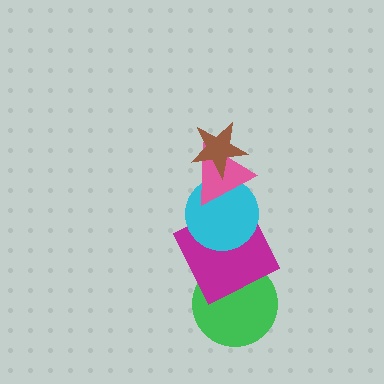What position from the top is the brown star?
The brown star is 1st from the top.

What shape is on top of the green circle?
The magenta square is on top of the green circle.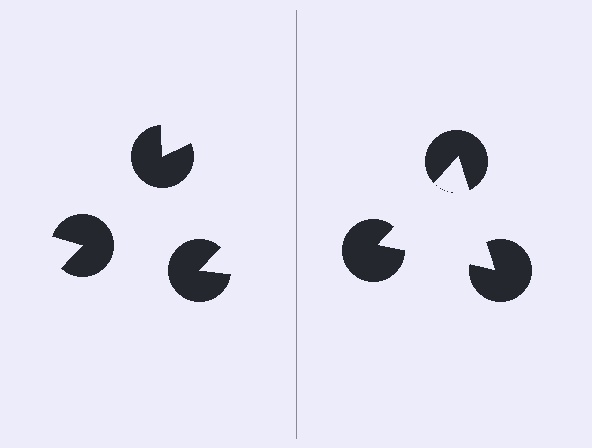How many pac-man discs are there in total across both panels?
6 — 3 on each side.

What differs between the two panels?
The pac-man discs are positioned identically on both sides; only the wedge orientations differ. On the right they align to a triangle; on the left they are misaligned.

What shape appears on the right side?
An illusory triangle.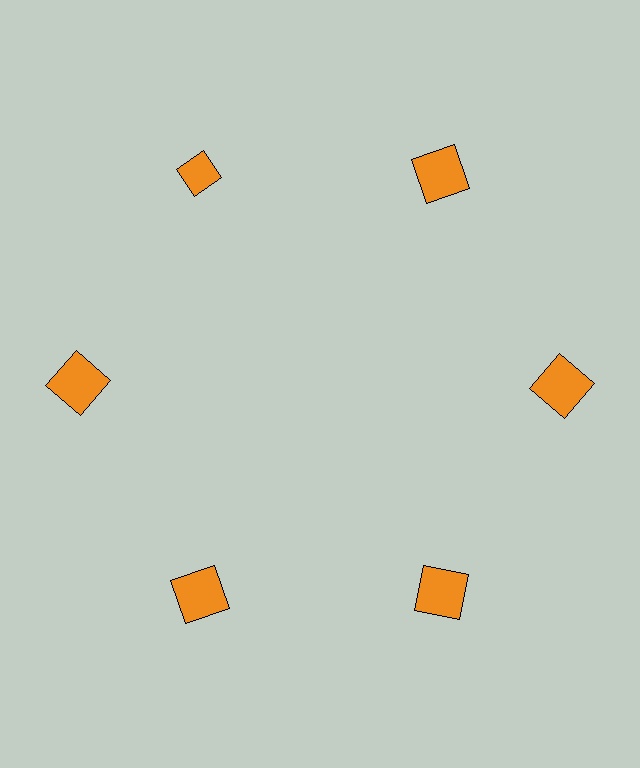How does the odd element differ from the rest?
It has a different shape: diamond instead of square.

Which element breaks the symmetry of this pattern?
The orange diamond at roughly the 11 o'clock position breaks the symmetry. All other shapes are orange squares.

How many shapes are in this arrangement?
There are 6 shapes arranged in a ring pattern.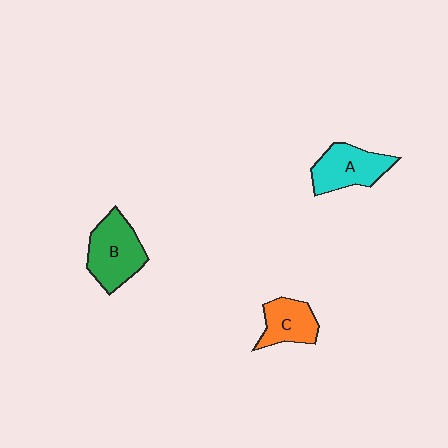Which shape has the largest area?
Shape B (green).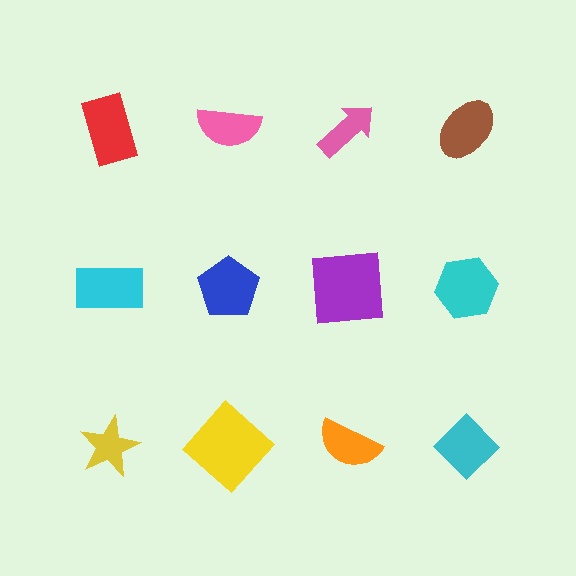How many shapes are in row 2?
4 shapes.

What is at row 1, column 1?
A red rectangle.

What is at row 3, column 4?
A cyan diamond.